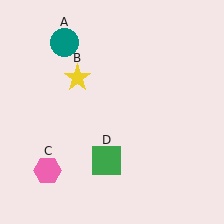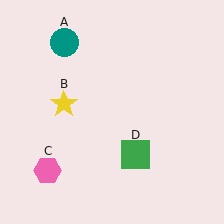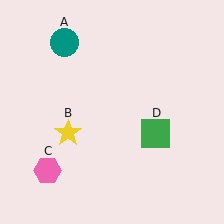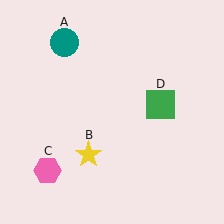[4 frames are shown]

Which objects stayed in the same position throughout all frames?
Teal circle (object A) and pink hexagon (object C) remained stationary.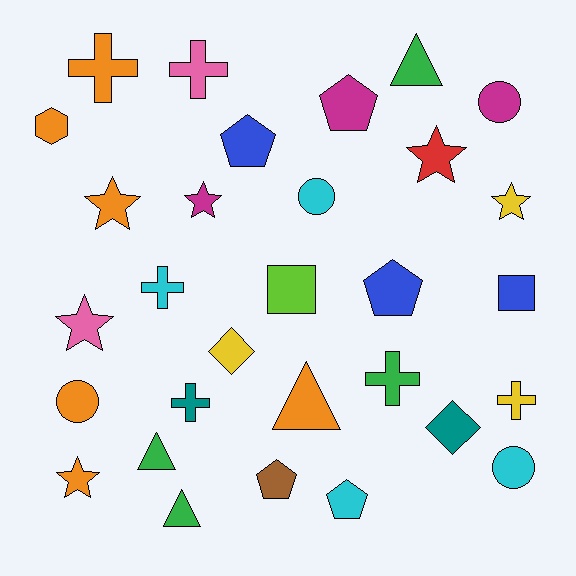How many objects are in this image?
There are 30 objects.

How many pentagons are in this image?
There are 5 pentagons.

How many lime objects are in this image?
There is 1 lime object.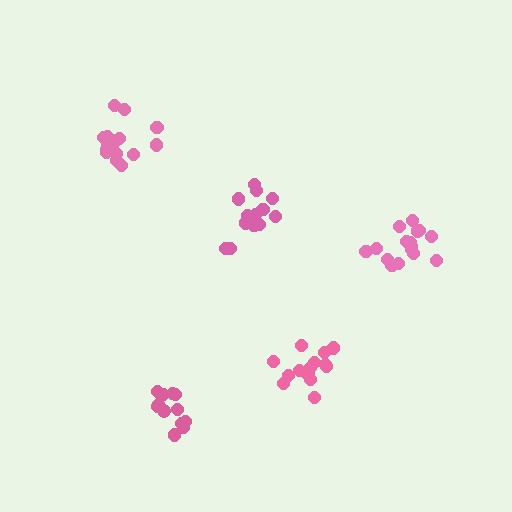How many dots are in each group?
Group 1: 16 dots, Group 2: 16 dots, Group 3: 12 dots, Group 4: 16 dots, Group 5: 14 dots (74 total).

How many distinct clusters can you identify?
There are 5 distinct clusters.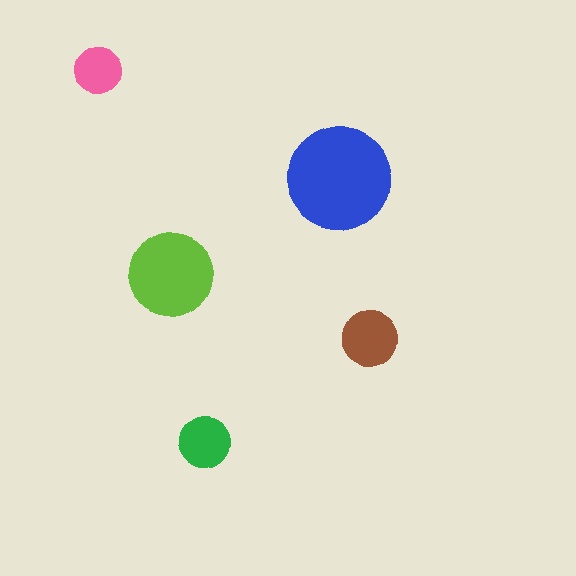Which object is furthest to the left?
The pink circle is leftmost.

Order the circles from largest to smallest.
the blue one, the lime one, the brown one, the green one, the pink one.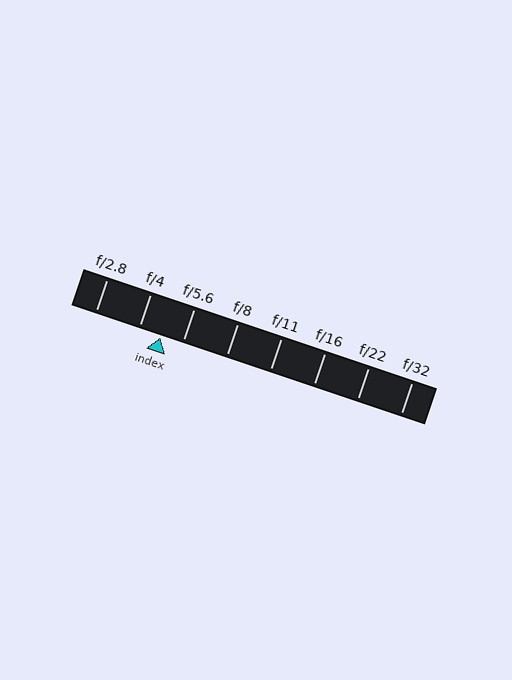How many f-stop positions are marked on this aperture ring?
There are 8 f-stop positions marked.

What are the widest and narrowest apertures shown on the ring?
The widest aperture shown is f/2.8 and the narrowest is f/32.